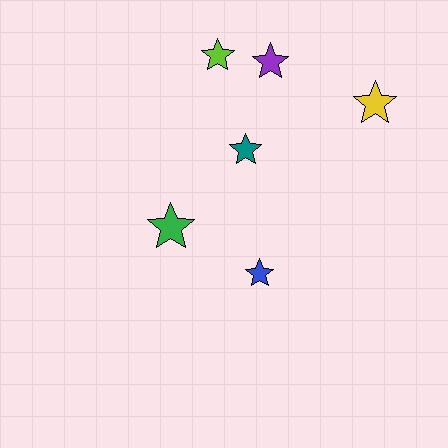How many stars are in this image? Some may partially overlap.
There are 6 stars.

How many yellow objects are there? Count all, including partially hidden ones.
There is 1 yellow object.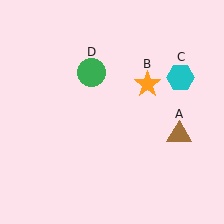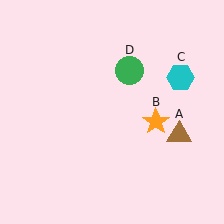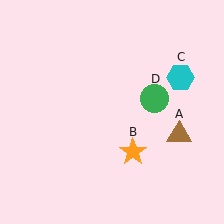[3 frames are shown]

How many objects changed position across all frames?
2 objects changed position: orange star (object B), green circle (object D).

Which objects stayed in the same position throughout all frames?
Brown triangle (object A) and cyan hexagon (object C) remained stationary.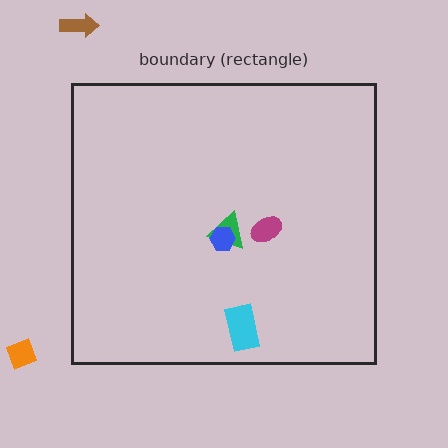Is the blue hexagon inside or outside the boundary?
Inside.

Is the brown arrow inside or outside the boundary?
Outside.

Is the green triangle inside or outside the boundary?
Inside.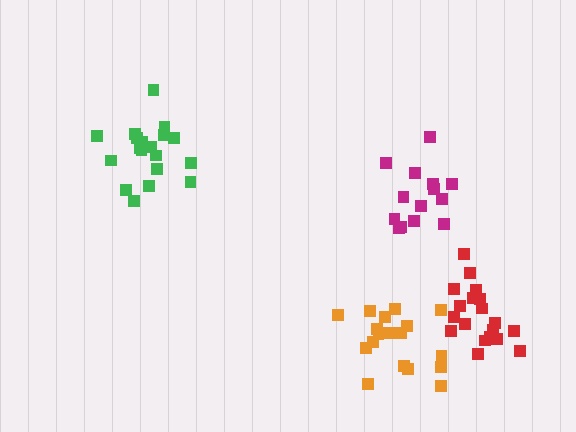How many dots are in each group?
Group 1: 18 dots, Group 2: 19 dots, Group 3: 19 dots, Group 4: 14 dots (70 total).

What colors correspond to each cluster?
The clusters are colored: orange, red, green, magenta.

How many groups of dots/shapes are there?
There are 4 groups.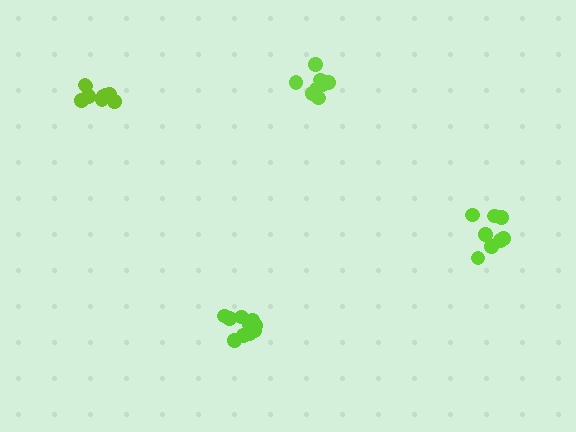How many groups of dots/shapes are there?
There are 4 groups.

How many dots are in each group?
Group 1: 8 dots, Group 2: 8 dots, Group 3: 9 dots, Group 4: 11 dots (36 total).